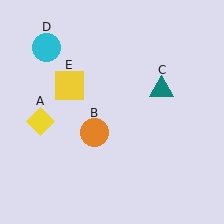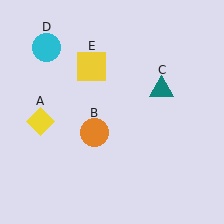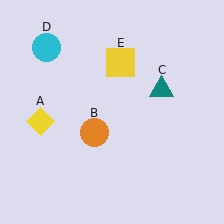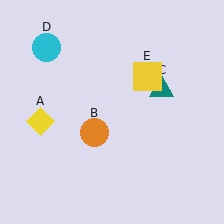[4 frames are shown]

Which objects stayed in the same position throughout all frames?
Yellow diamond (object A) and orange circle (object B) and teal triangle (object C) and cyan circle (object D) remained stationary.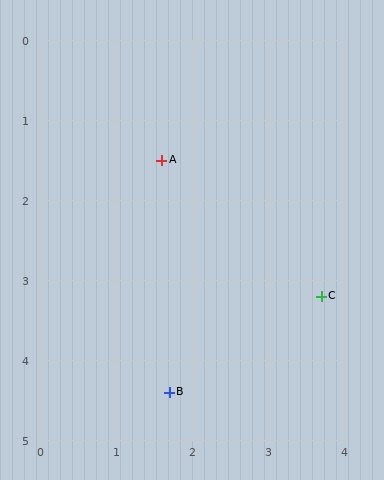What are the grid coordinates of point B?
Point B is at approximately (1.7, 4.4).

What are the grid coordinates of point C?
Point C is at approximately (3.7, 3.2).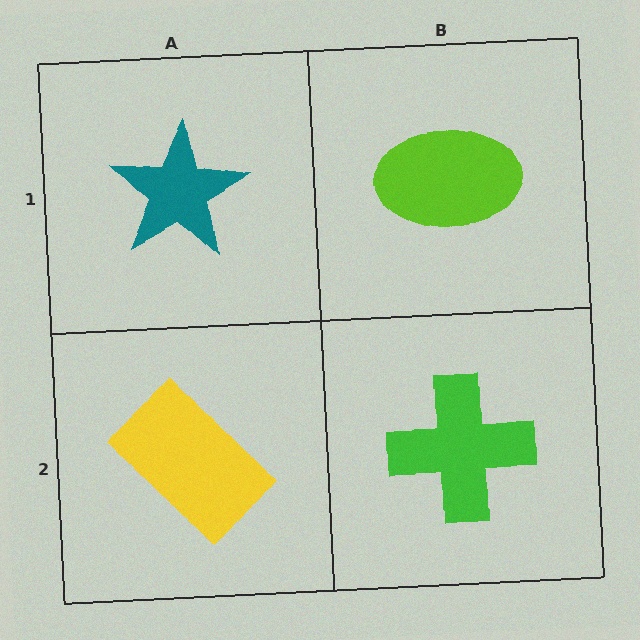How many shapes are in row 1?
2 shapes.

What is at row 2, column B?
A green cross.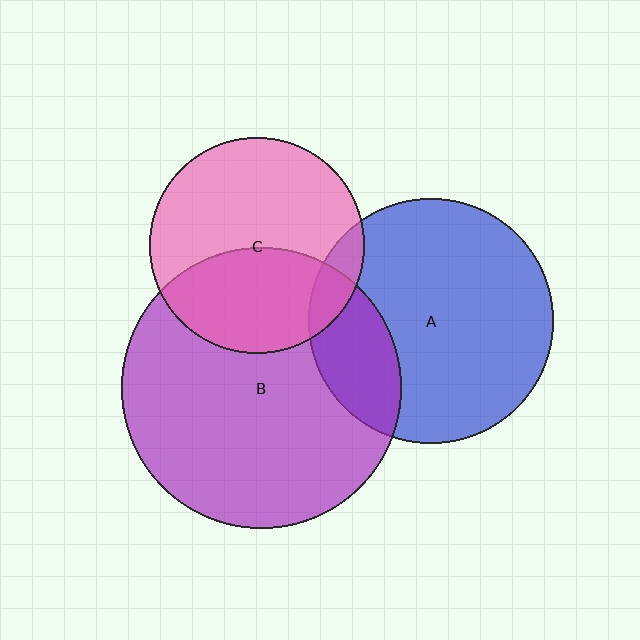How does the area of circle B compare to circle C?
Approximately 1.7 times.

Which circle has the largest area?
Circle B (purple).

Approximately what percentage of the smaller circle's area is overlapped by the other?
Approximately 40%.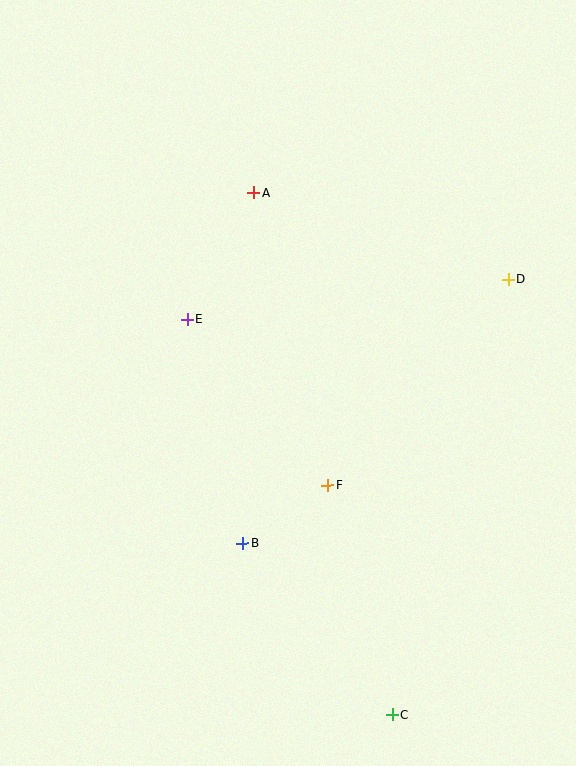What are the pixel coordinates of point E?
Point E is at (188, 320).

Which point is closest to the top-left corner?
Point A is closest to the top-left corner.